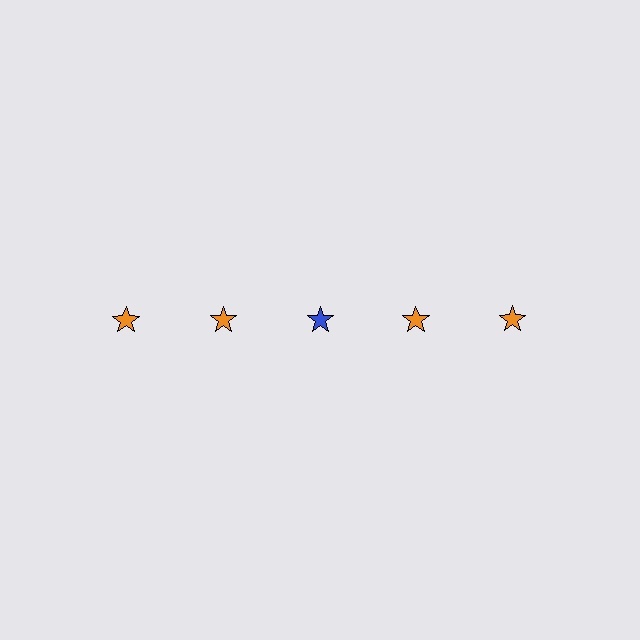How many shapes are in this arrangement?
There are 5 shapes arranged in a grid pattern.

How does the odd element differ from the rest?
It has a different color: blue instead of orange.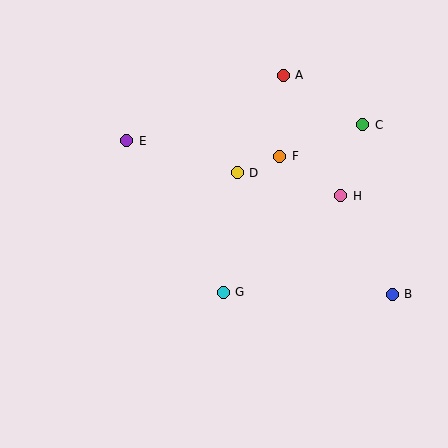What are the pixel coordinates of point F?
Point F is at (280, 156).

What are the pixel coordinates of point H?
Point H is at (341, 196).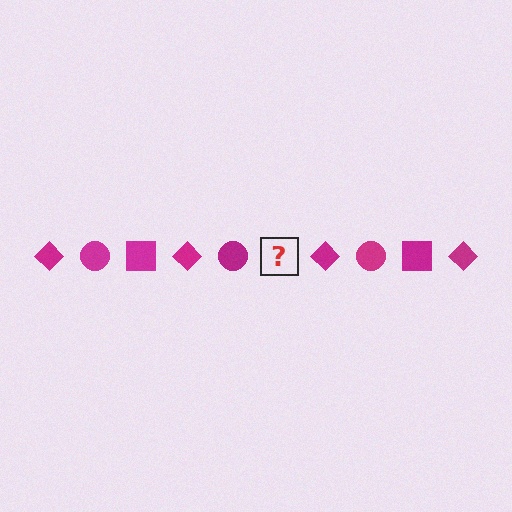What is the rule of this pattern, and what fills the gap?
The rule is that the pattern cycles through diamond, circle, square shapes in magenta. The gap should be filled with a magenta square.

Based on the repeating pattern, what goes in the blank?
The blank should be a magenta square.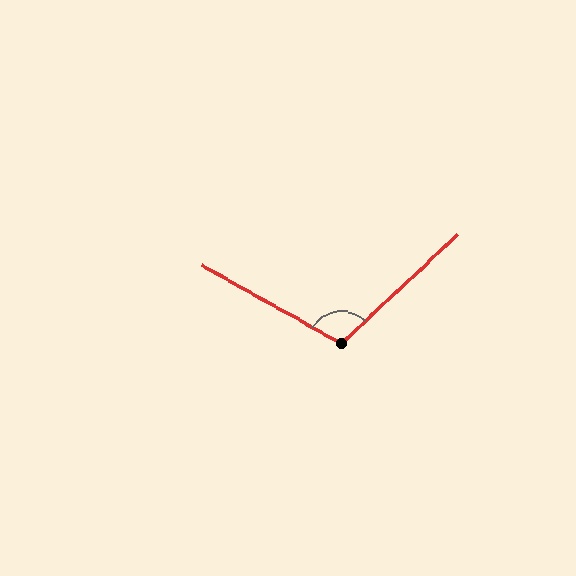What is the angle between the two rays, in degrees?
Approximately 108 degrees.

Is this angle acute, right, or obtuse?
It is obtuse.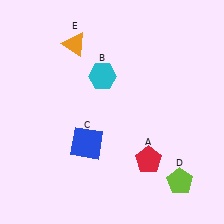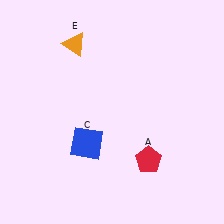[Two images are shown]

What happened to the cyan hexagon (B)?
The cyan hexagon (B) was removed in Image 2. It was in the top-left area of Image 1.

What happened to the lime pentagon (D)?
The lime pentagon (D) was removed in Image 2. It was in the bottom-right area of Image 1.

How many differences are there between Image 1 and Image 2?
There are 2 differences between the two images.